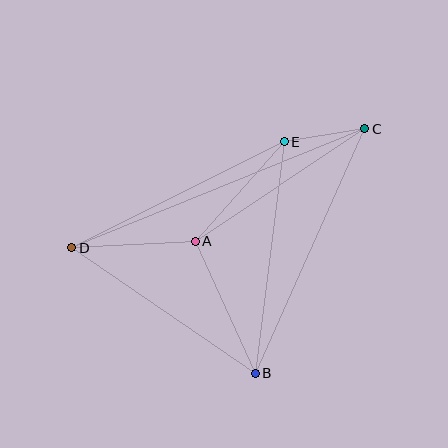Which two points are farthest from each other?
Points C and D are farthest from each other.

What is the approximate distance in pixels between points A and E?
The distance between A and E is approximately 133 pixels.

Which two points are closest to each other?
Points C and E are closest to each other.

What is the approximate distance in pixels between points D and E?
The distance between D and E is approximately 237 pixels.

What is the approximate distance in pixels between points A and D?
The distance between A and D is approximately 124 pixels.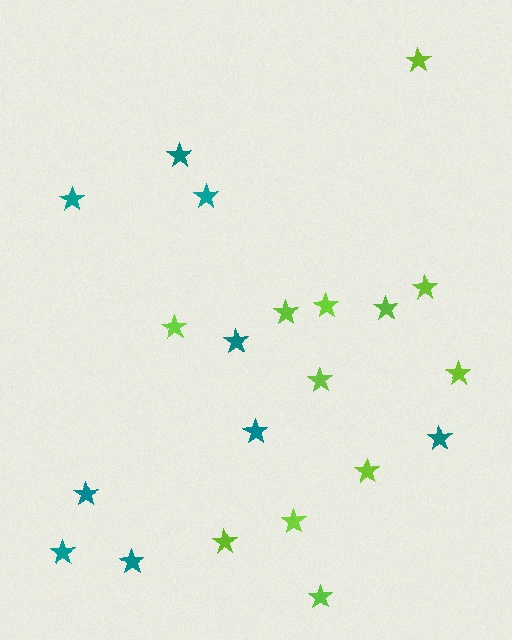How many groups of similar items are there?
There are 2 groups: one group of teal stars (9) and one group of lime stars (12).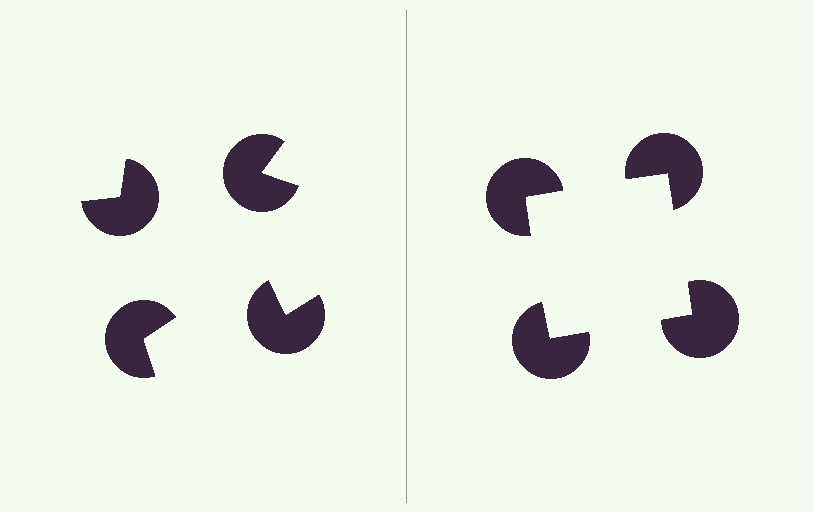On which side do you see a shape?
An illusory square appears on the right side. On the left side the wedge cuts are rotated, so no coherent shape forms.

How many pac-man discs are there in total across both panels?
8 — 4 on each side.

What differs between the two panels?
The pac-man discs are positioned identically on both sides; only the wedge orientations differ. On the right they align to a square; on the left they are misaligned.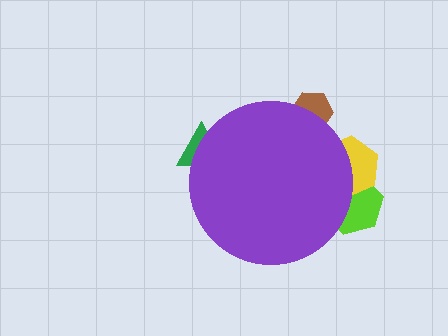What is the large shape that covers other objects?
A purple circle.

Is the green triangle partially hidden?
Yes, the green triangle is partially hidden behind the purple circle.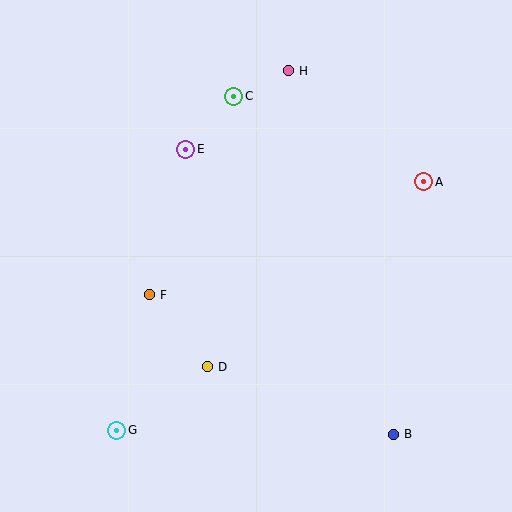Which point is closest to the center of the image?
Point F at (149, 295) is closest to the center.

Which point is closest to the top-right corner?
Point A is closest to the top-right corner.